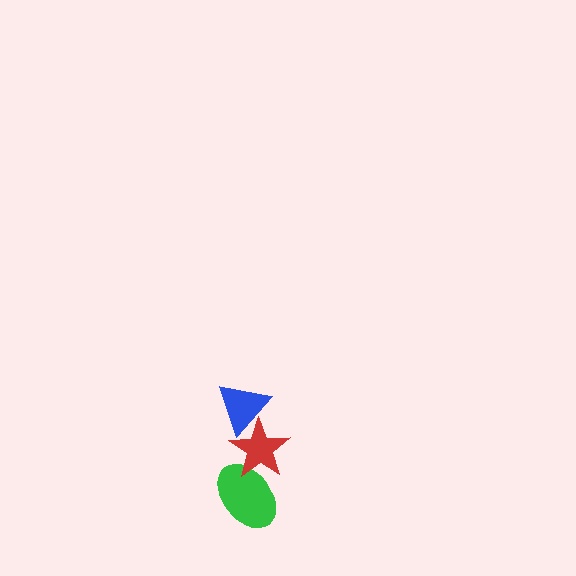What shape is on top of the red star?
The blue triangle is on top of the red star.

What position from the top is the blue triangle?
The blue triangle is 1st from the top.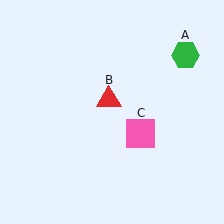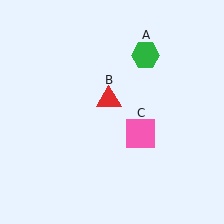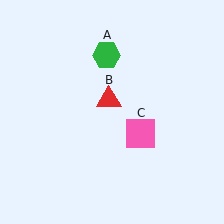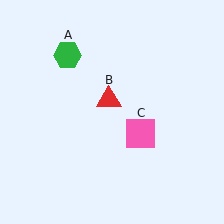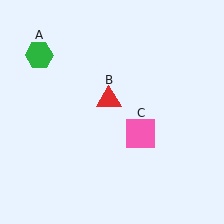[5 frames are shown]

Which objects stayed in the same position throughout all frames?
Red triangle (object B) and pink square (object C) remained stationary.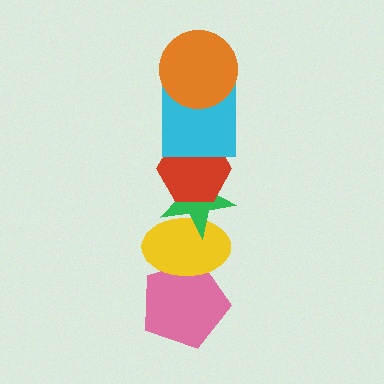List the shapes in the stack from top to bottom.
From top to bottom: the orange circle, the cyan square, the red hexagon, the green star, the yellow ellipse, the pink pentagon.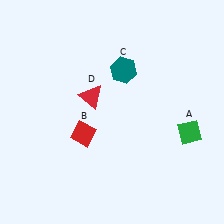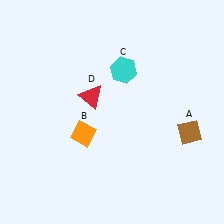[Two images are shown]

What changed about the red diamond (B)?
In Image 1, B is red. In Image 2, it changed to orange.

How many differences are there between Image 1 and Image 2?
There are 3 differences between the two images.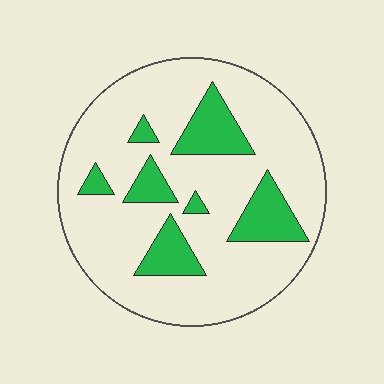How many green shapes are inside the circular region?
7.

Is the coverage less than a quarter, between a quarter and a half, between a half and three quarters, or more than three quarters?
Less than a quarter.